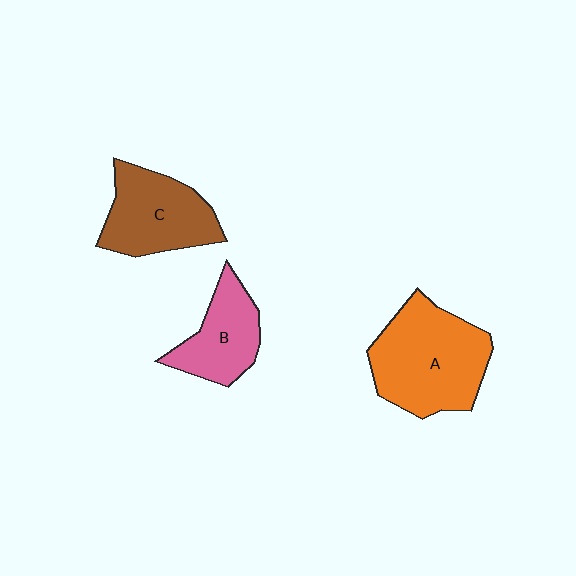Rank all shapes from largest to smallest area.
From largest to smallest: A (orange), C (brown), B (pink).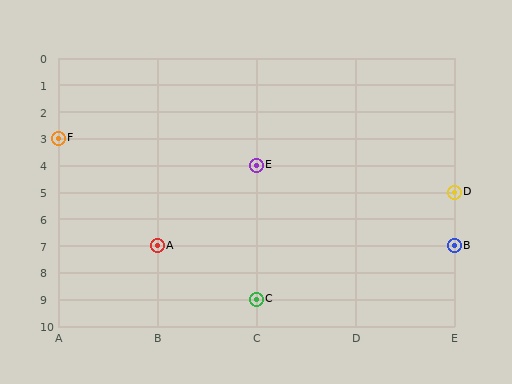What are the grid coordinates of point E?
Point E is at grid coordinates (C, 4).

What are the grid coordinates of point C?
Point C is at grid coordinates (C, 9).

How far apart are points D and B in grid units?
Points D and B are 2 rows apart.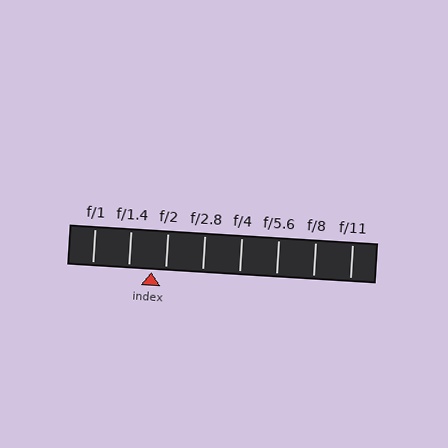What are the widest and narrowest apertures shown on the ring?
The widest aperture shown is f/1 and the narrowest is f/11.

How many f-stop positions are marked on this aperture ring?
There are 8 f-stop positions marked.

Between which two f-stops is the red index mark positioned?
The index mark is between f/1.4 and f/2.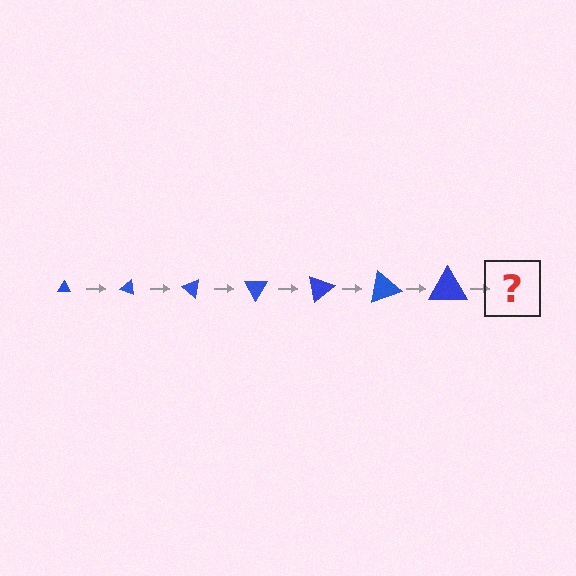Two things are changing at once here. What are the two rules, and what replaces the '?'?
The two rules are that the triangle grows larger each step and it rotates 20 degrees each step. The '?' should be a triangle, larger than the previous one and rotated 140 degrees from the start.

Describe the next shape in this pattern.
It should be a triangle, larger than the previous one and rotated 140 degrees from the start.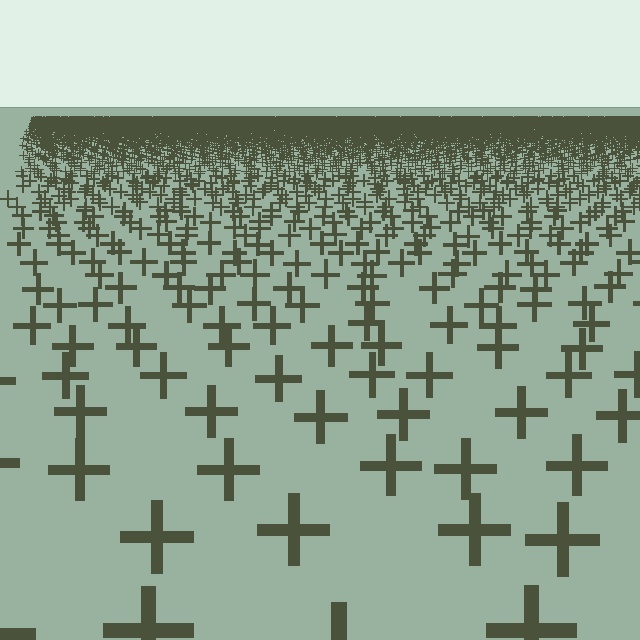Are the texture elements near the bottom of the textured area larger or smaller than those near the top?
Larger. Near the bottom, elements are closer to the viewer and appear at a bigger on-screen size.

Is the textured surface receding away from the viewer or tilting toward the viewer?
The surface is receding away from the viewer. Texture elements get smaller and denser toward the top.